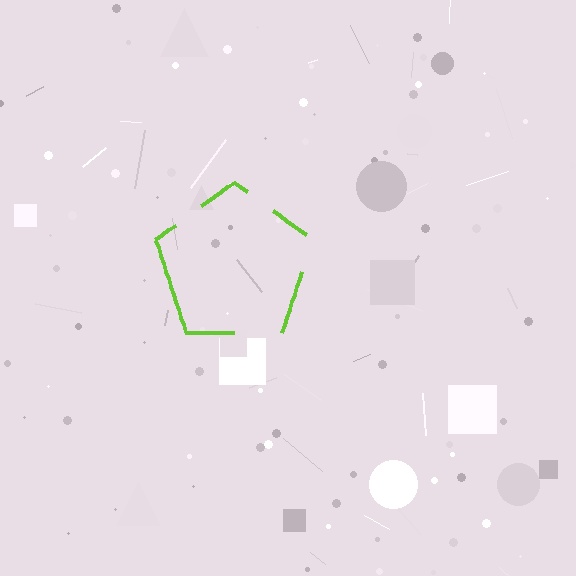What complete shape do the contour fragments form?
The contour fragments form a pentagon.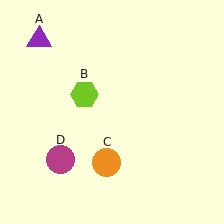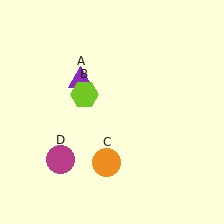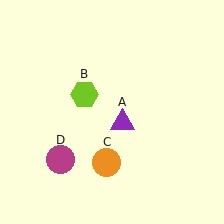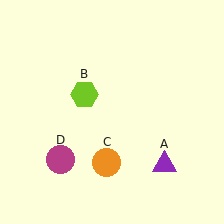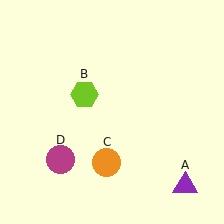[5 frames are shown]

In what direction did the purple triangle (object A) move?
The purple triangle (object A) moved down and to the right.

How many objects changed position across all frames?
1 object changed position: purple triangle (object A).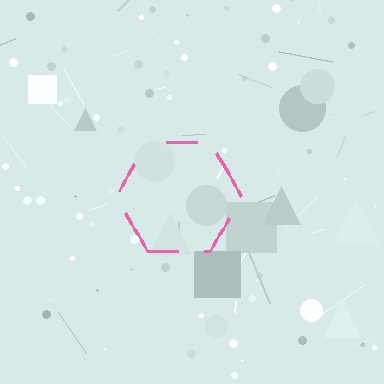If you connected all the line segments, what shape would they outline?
They would outline a hexagon.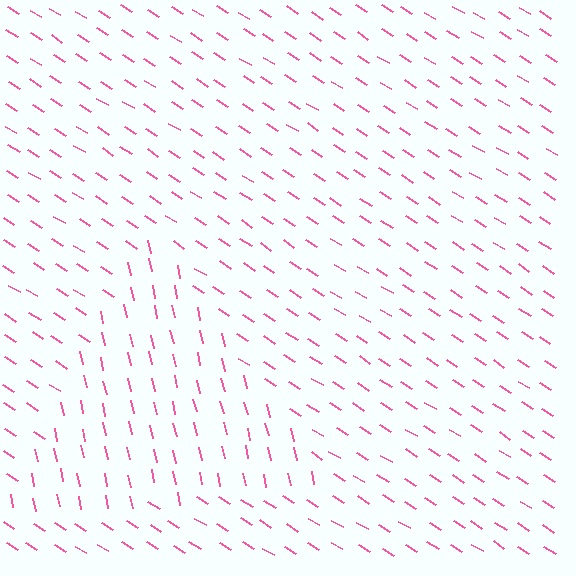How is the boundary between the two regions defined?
The boundary is defined purely by a change in line orientation (approximately 45 degrees difference). All lines are the same color and thickness.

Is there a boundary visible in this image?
Yes, there is a texture boundary formed by a change in line orientation.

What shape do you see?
I see a triangle.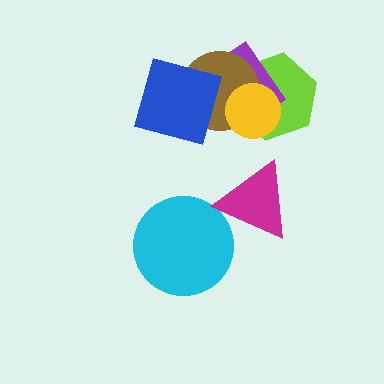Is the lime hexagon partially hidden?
Yes, it is partially covered by another shape.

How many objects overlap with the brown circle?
4 objects overlap with the brown circle.